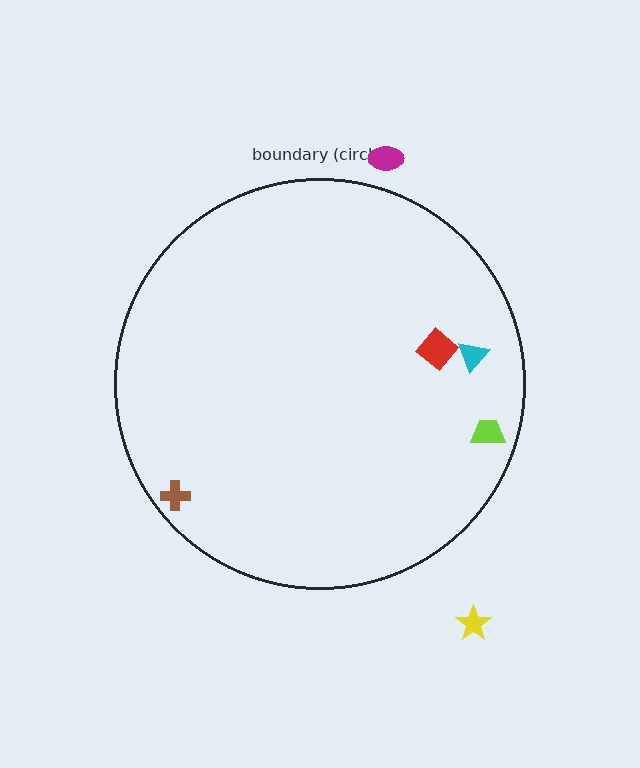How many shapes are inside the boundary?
4 inside, 2 outside.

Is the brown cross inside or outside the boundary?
Inside.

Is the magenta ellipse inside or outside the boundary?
Outside.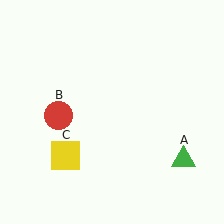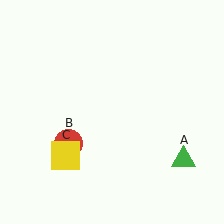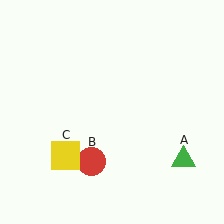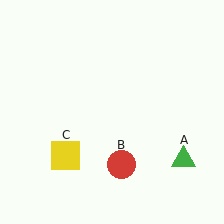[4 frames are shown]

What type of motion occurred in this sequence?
The red circle (object B) rotated counterclockwise around the center of the scene.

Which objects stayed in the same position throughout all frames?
Green triangle (object A) and yellow square (object C) remained stationary.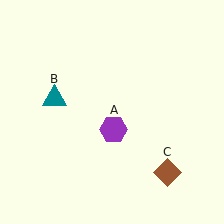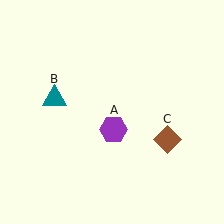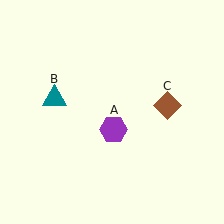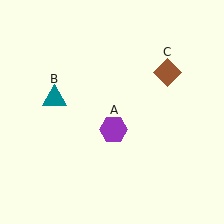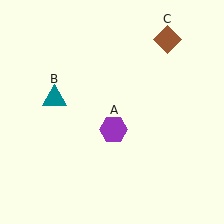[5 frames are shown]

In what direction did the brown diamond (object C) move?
The brown diamond (object C) moved up.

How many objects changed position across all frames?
1 object changed position: brown diamond (object C).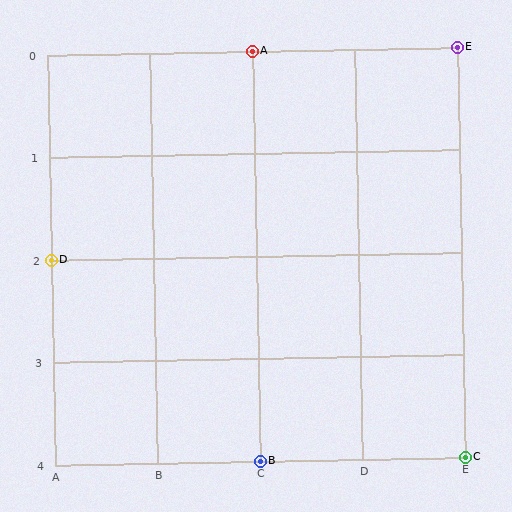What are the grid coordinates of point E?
Point E is at grid coordinates (E, 0).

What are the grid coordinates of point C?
Point C is at grid coordinates (E, 4).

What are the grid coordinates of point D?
Point D is at grid coordinates (A, 2).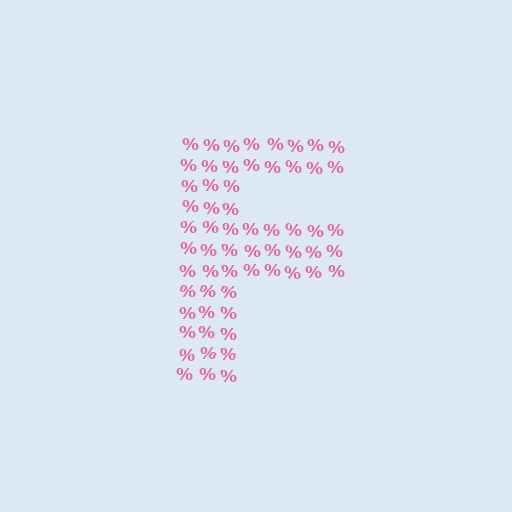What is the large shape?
The large shape is the letter F.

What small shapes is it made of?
It is made of small percent signs.